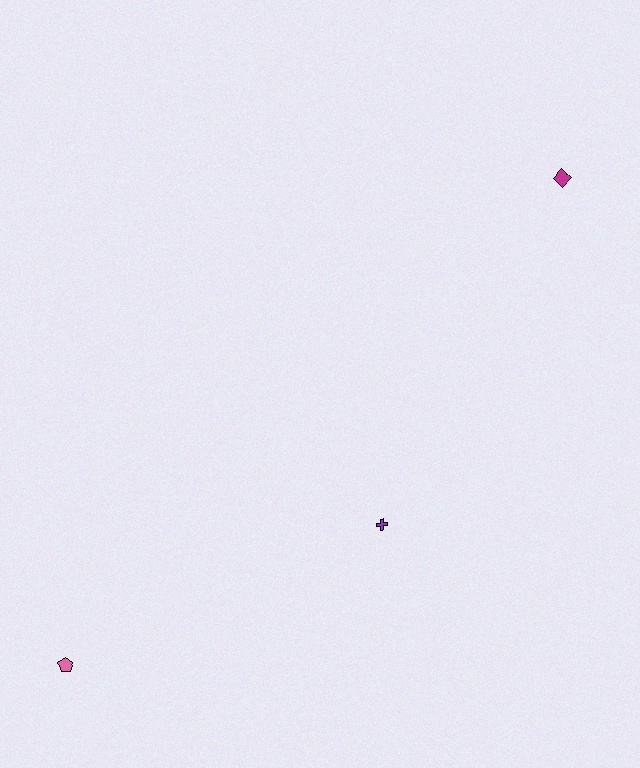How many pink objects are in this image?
There is 1 pink object.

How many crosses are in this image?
There is 1 cross.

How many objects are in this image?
There are 3 objects.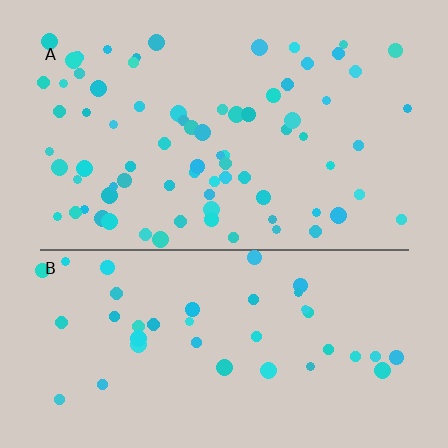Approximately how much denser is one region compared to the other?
Approximately 1.9× — region A over region B.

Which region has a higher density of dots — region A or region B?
A (the top).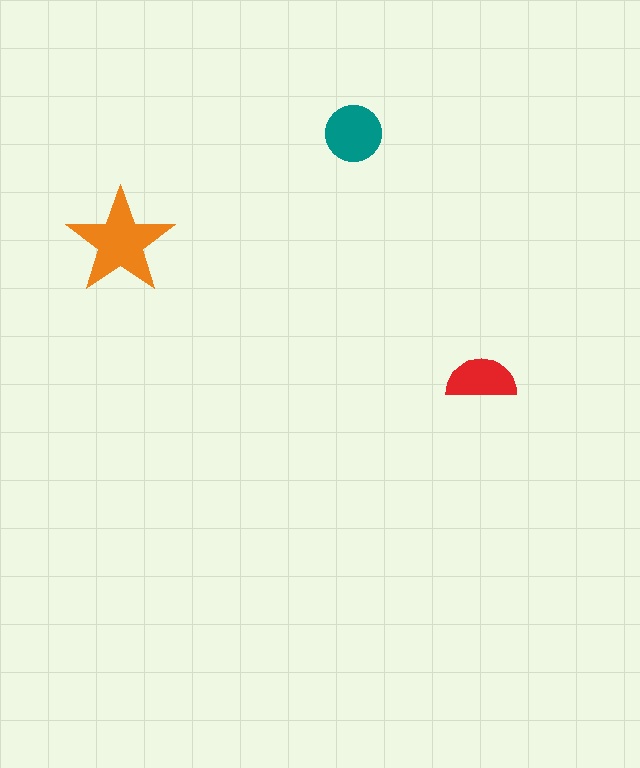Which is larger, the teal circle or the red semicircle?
The teal circle.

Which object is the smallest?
The red semicircle.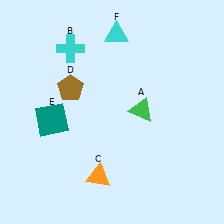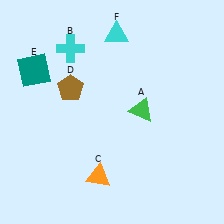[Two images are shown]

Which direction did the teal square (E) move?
The teal square (E) moved up.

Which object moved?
The teal square (E) moved up.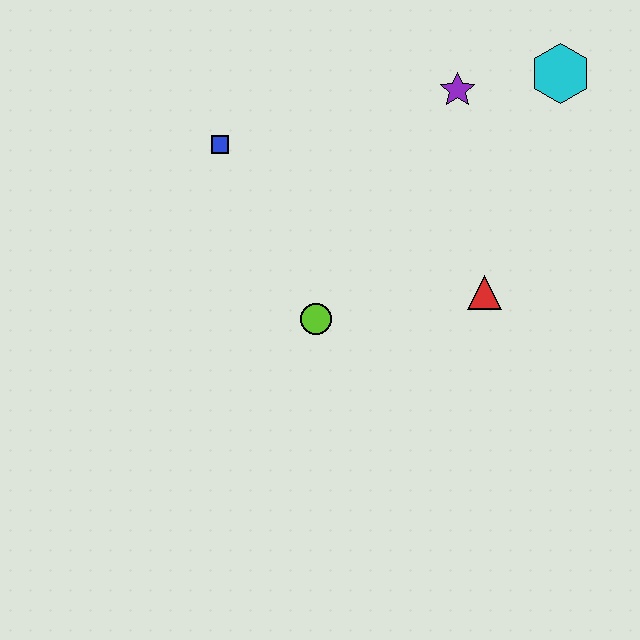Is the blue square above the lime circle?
Yes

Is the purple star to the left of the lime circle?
No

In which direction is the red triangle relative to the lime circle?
The red triangle is to the right of the lime circle.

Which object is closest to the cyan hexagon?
The purple star is closest to the cyan hexagon.